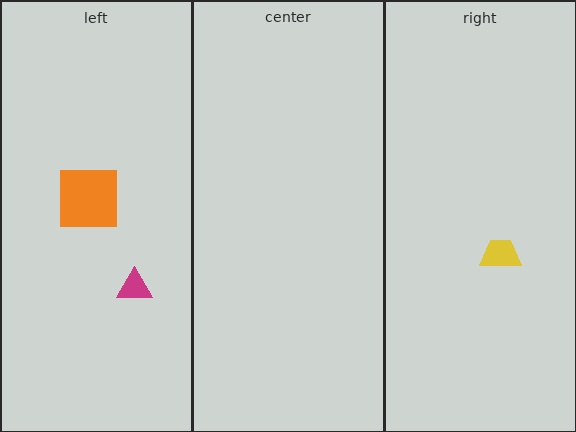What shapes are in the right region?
The yellow trapezoid.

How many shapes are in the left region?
2.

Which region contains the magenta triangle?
The left region.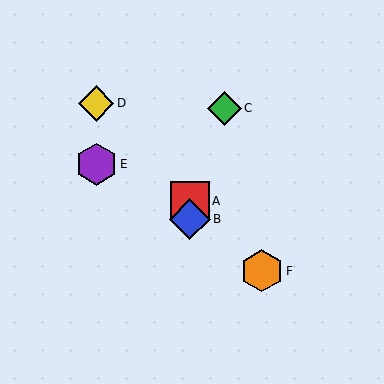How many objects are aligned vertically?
2 objects (A, B) are aligned vertically.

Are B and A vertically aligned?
Yes, both are at x≈190.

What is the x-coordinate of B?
Object B is at x≈190.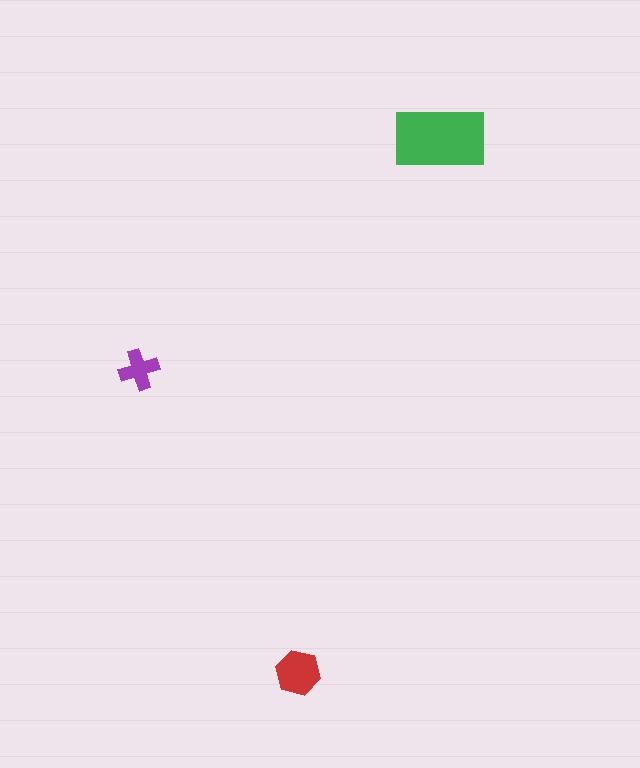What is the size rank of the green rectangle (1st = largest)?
1st.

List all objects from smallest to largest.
The purple cross, the red hexagon, the green rectangle.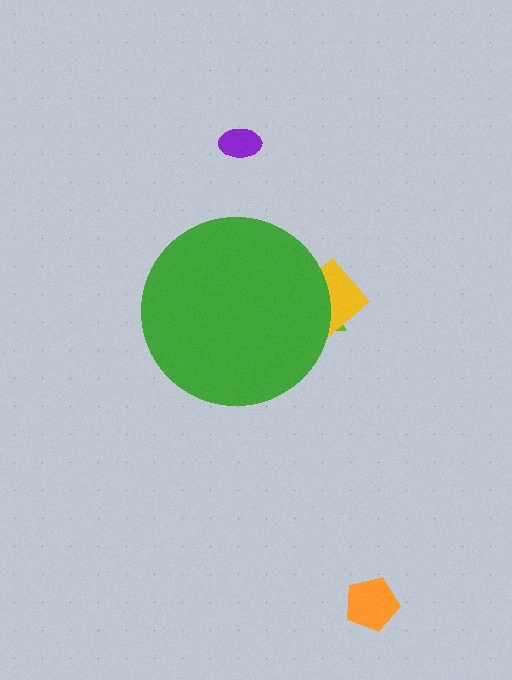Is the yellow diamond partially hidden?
Yes, the yellow diamond is partially hidden behind the green circle.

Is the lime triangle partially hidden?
Yes, the lime triangle is partially hidden behind the green circle.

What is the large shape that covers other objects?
A green circle.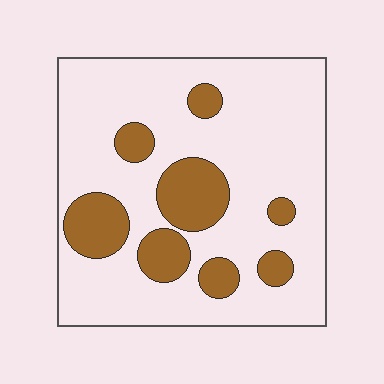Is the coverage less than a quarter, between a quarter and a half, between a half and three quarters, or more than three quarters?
Less than a quarter.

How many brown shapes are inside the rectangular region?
8.